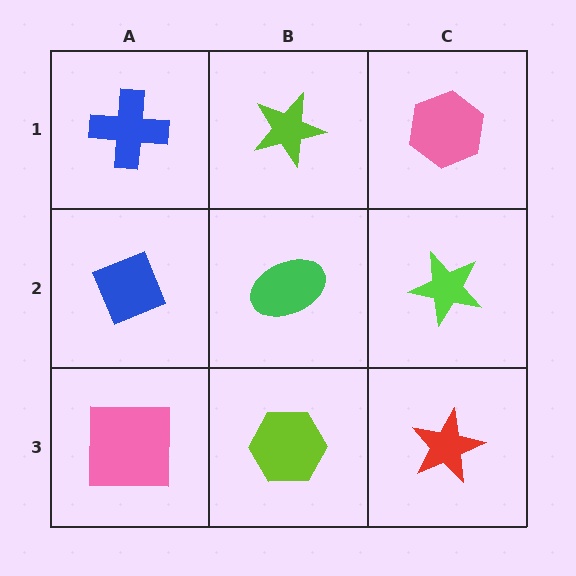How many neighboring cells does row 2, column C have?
3.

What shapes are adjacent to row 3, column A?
A blue diamond (row 2, column A), a lime hexagon (row 3, column B).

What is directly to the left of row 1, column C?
A lime star.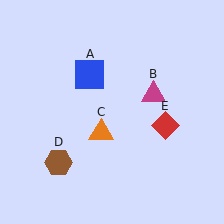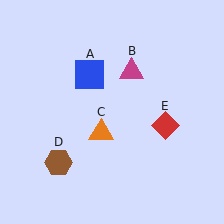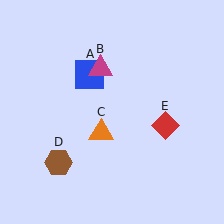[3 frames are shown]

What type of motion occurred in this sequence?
The magenta triangle (object B) rotated counterclockwise around the center of the scene.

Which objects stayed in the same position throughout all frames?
Blue square (object A) and orange triangle (object C) and brown hexagon (object D) and red diamond (object E) remained stationary.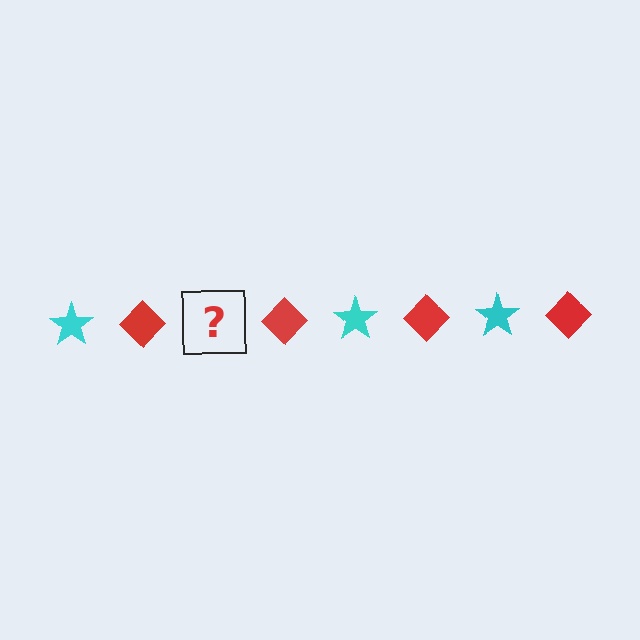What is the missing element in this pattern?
The missing element is a cyan star.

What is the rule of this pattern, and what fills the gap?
The rule is that the pattern alternates between cyan star and red diamond. The gap should be filled with a cyan star.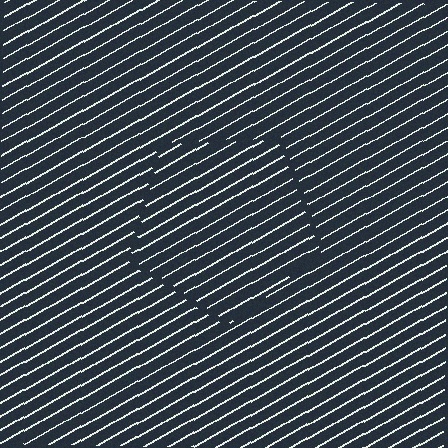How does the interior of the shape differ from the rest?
The interior of the shape contains the same grating, shifted by half a period — the contour is defined by the phase discontinuity where line-ends from the inner and outer gratings abut.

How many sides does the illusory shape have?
5 sides — the line-ends trace a pentagon.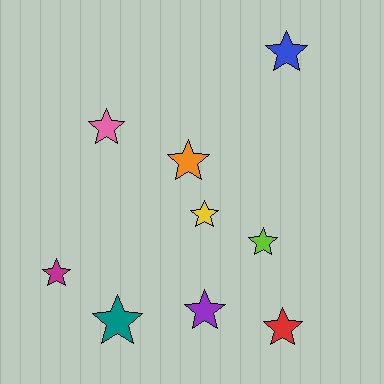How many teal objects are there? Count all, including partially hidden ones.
There is 1 teal object.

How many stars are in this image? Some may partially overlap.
There are 9 stars.